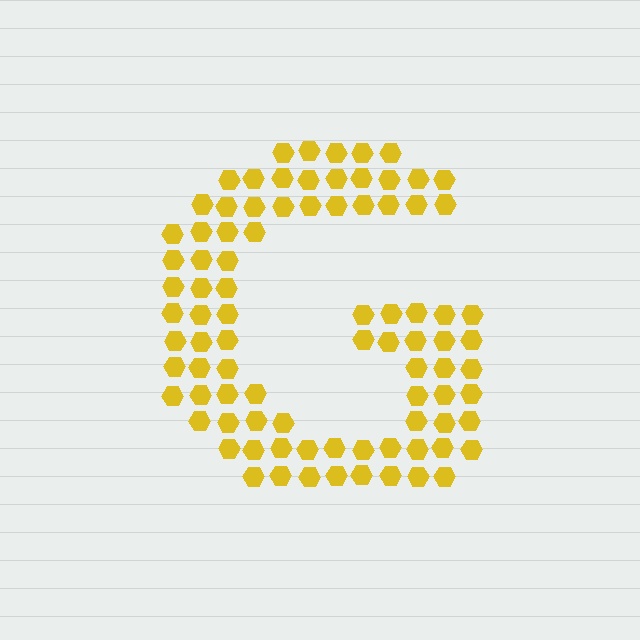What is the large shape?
The large shape is the letter G.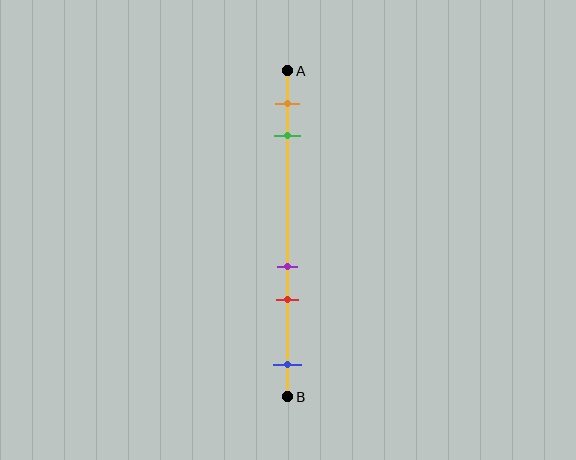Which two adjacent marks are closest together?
The purple and red marks are the closest adjacent pair.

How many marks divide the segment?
There are 5 marks dividing the segment.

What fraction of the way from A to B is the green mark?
The green mark is approximately 20% (0.2) of the way from A to B.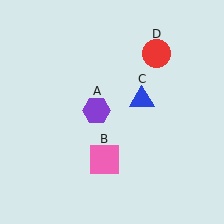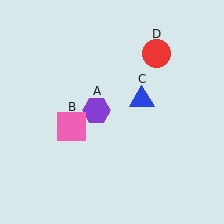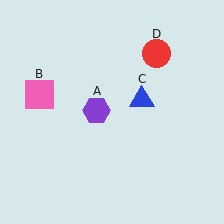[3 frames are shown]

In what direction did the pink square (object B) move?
The pink square (object B) moved up and to the left.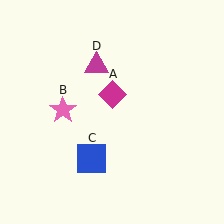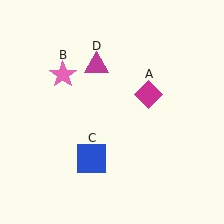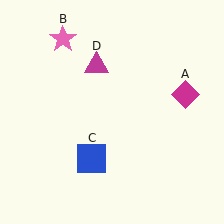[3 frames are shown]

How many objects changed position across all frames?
2 objects changed position: magenta diamond (object A), pink star (object B).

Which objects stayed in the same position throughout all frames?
Blue square (object C) and magenta triangle (object D) remained stationary.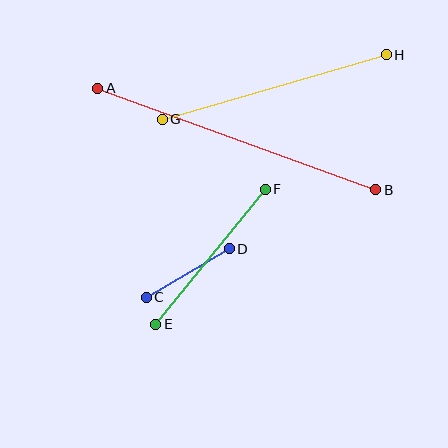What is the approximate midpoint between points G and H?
The midpoint is at approximately (274, 87) pixels.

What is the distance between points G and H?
The distance is approximately 233 pixels.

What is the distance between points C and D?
The distance is approximately 96 pixels.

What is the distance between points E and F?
The distance is approximately 174 pixels.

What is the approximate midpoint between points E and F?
The midpoint is at approximately (210, 257) pixels.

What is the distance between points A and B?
The distance is approximately 296 pixels.